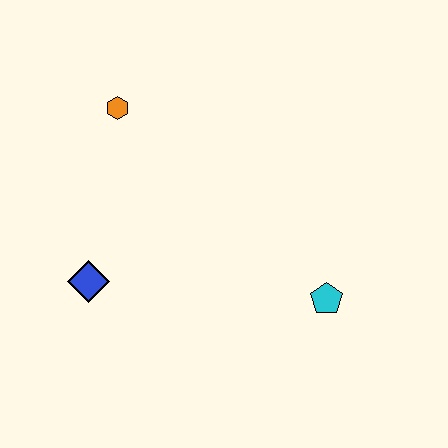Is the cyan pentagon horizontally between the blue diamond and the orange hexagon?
No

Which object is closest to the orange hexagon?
The blue diamond is closest to the orange hexagon.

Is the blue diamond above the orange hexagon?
No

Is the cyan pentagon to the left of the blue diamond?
No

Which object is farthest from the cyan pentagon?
The orange hexagon is farthest from the cyan pentagon.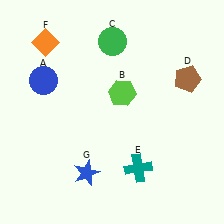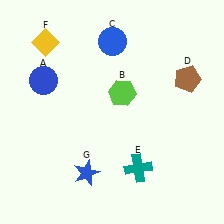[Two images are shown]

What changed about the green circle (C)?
In Image 1, C is green. In Image 2, it changed to blue.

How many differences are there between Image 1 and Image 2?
There are 2 differences between the two images.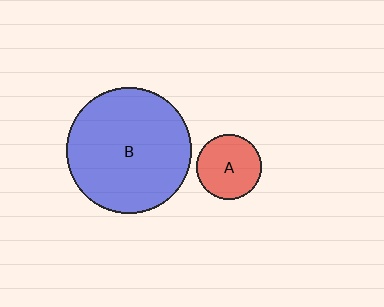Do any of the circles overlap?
No, none of the circles overlap.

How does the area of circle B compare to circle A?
Approximately 3.8 times.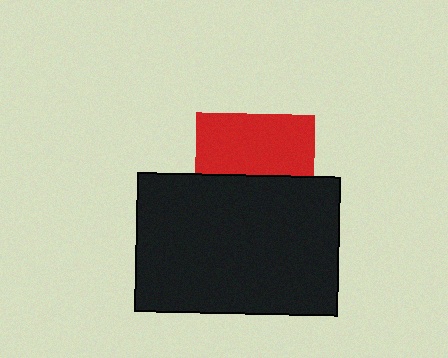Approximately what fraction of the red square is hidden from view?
Roughly 49% of the red square is hidden behind the black rectangle.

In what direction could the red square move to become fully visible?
The red square could move up. That would shift it out from behind the black rectangle entirely.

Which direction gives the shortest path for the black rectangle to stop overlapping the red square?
Moving down gives the shortest separation.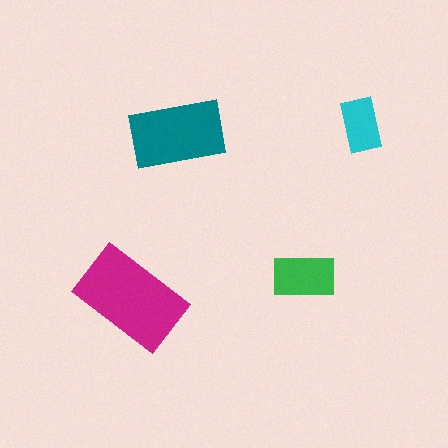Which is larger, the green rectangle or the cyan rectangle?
The green one.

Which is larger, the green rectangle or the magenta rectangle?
The magenta one.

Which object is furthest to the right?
The cyan rectangle is rightmost.